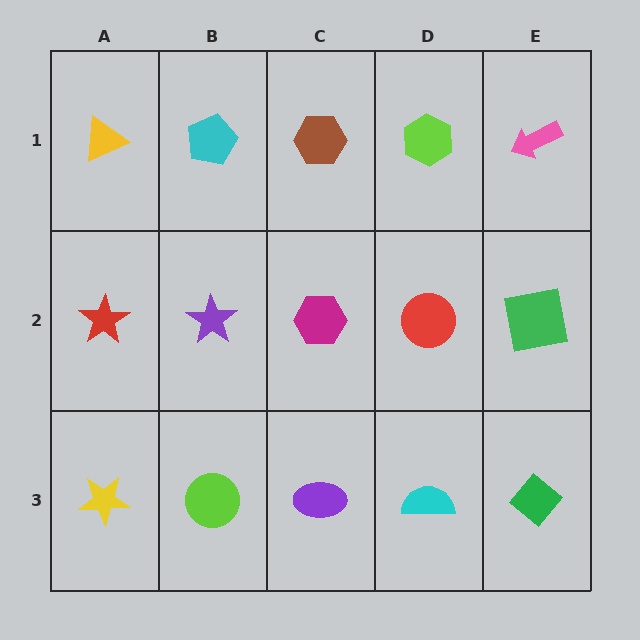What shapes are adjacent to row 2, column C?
A brown hexagon (row 1, column C), a purple ellipse (row 3, column C), a purple star (row 2, column B), a red circle (row 2, column D).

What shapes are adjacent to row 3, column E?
A green square (row 2, column E), a cyan semicircle (row 3, column D).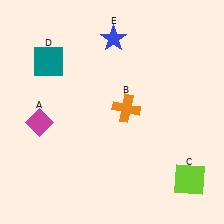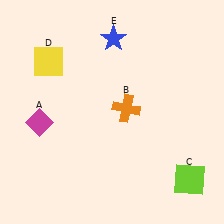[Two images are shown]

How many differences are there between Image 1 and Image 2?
There is 1 difference between the two images.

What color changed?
The square (D) changed from teal in Image 1 to yellow in Image 2.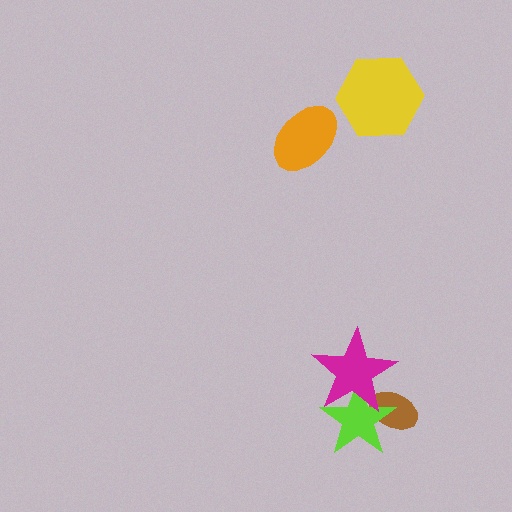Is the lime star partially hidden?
Yes, it is partially covered by another shape.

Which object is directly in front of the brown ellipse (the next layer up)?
The lime star is directly in front of the brown ellipse.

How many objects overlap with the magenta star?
2 objects overlap with the magenta star.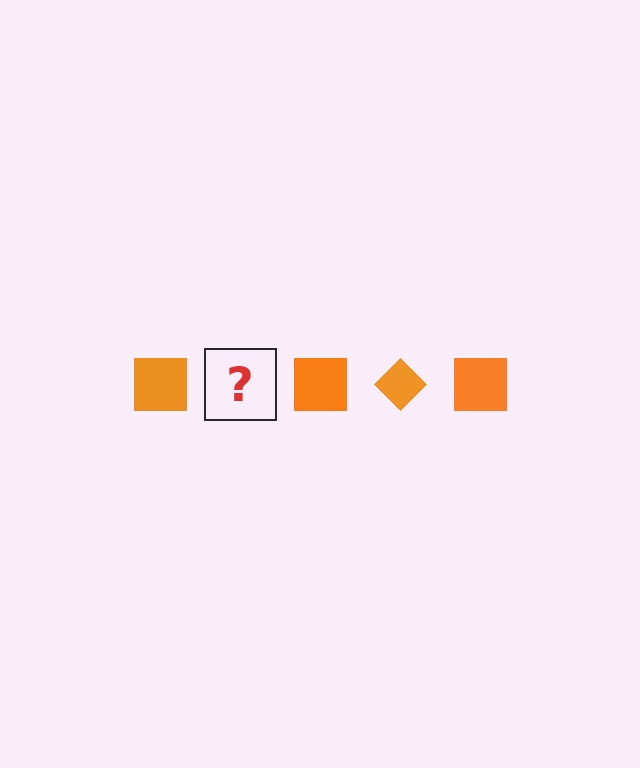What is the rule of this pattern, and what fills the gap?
The rule is that the pattern cycles through square, diamond shapes in orange. The gap should be filled with an orange diamond.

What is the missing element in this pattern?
The missing element is an orange diamond.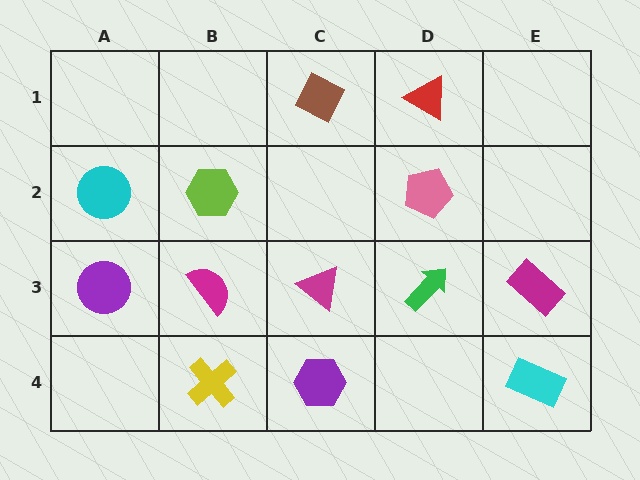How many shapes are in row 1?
2 shapes.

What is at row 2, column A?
A cyan circle.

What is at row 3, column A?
A purple circle.